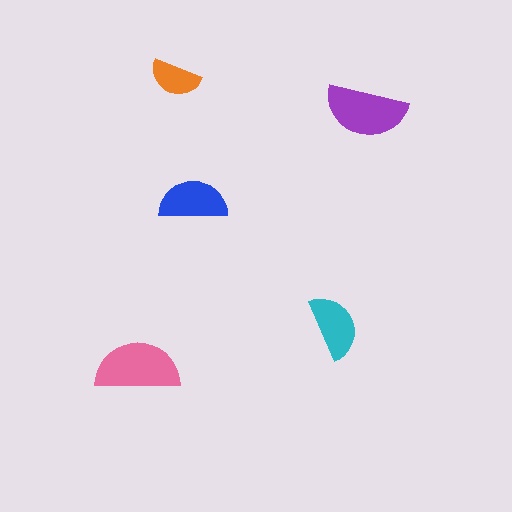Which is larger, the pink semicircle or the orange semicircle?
The pink one.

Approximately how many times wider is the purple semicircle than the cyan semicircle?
About 1.5 times wider.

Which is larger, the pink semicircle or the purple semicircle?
The pink one.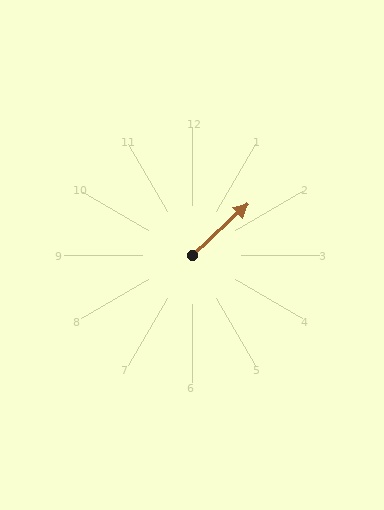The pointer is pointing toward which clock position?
Roughly 2 o'clock.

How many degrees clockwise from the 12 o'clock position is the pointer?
Approximately 47 degrees.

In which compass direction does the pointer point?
Northeast.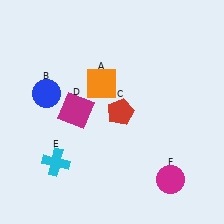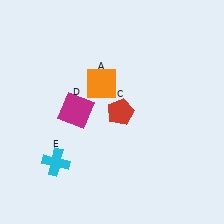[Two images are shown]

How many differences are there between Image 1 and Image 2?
There are 2 differences between the two images.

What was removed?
The blue circle (B), the magenta circle (F) were removed in Image 2.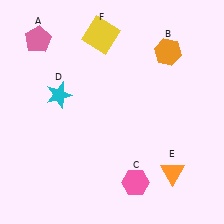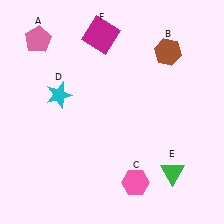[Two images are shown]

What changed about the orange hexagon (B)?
In Image 1, B is orange. In Image 2, it changed to brown.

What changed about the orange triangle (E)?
In Image 1, E is orange. In Image 2, it changed to green.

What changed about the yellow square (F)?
In Image 1, F is yellow. In Image 2, it changed to magenta.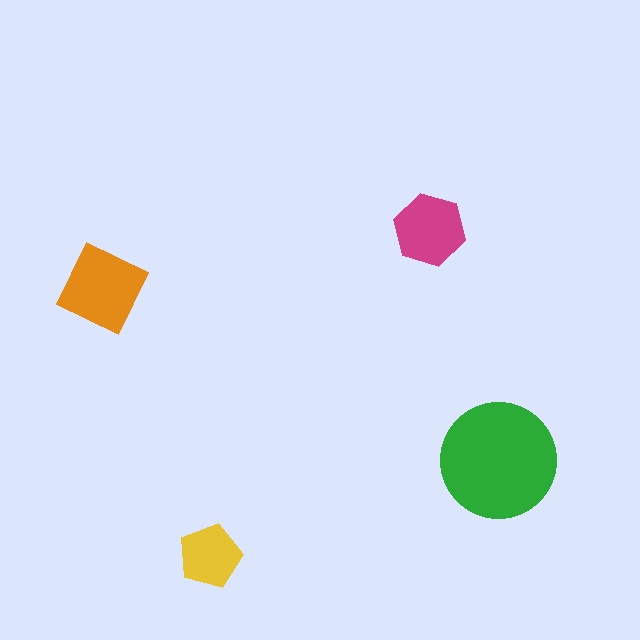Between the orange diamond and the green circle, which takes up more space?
The green circle.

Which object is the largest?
The green circle.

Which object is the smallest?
The yellow pentagon.